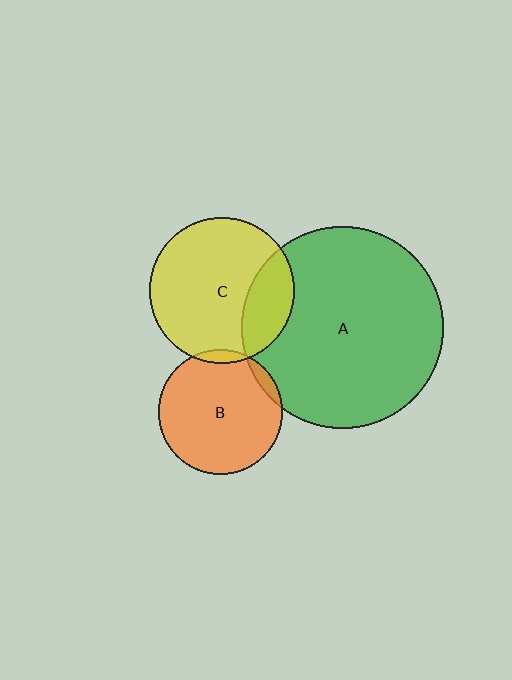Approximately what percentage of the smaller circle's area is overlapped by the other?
Approximately 25%.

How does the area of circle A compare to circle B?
Approximately 2.6 times.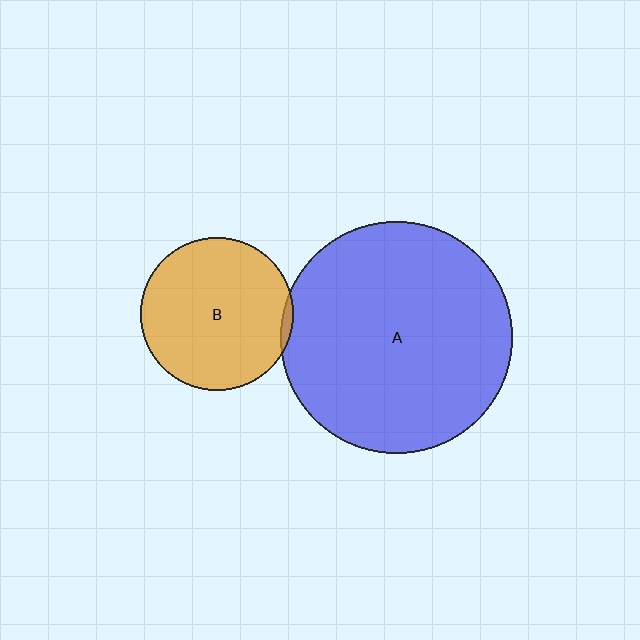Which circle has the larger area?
Circle A (blue).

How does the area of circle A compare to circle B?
Approximately 2.3 times.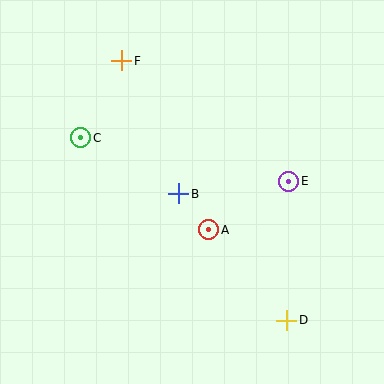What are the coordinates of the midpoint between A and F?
The midpoint between A and F is at (165, 145).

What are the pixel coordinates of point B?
Point B is at (179, 194).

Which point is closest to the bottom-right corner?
Point D is closest to the bottom-right corner.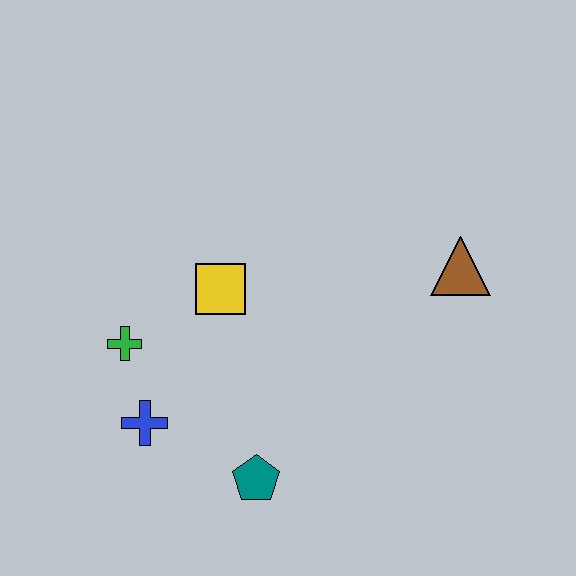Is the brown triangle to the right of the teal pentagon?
Yes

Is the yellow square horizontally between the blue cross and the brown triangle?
Yes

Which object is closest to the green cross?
The blue cross is closest to the green cross.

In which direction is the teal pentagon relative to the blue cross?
The teal pentagon is to the right of the blue cross.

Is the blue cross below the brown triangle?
Yes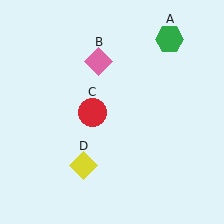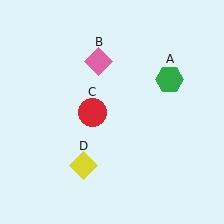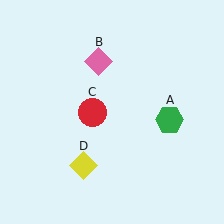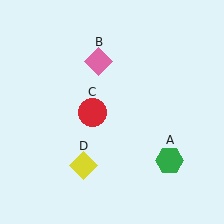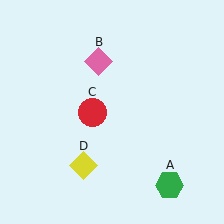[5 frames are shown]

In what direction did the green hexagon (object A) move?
The green hexagon (object A) moved down.